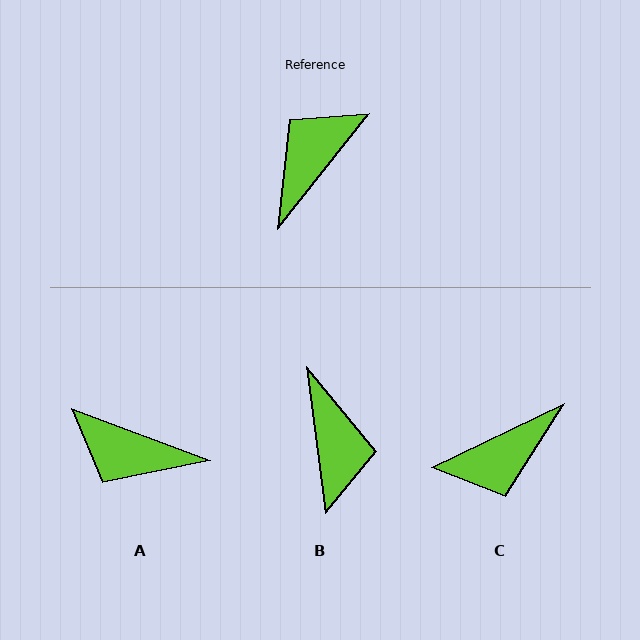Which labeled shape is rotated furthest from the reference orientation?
C, about 154 degrees away.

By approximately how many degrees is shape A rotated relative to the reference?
Approximately 108 degrees counter-clockwise.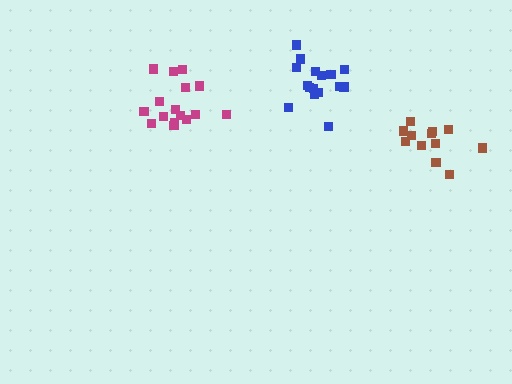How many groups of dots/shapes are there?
There are 3 groups.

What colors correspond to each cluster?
The clusters are colored: magenta, brown, blue.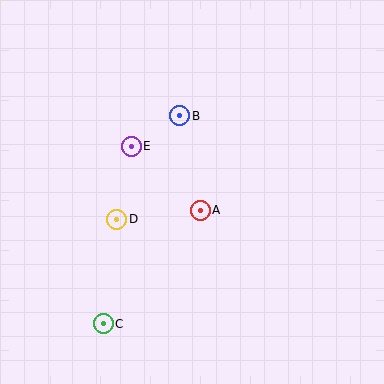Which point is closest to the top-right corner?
Point B is closest to the top-right corner.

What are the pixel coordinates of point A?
Point A is at (200, 210).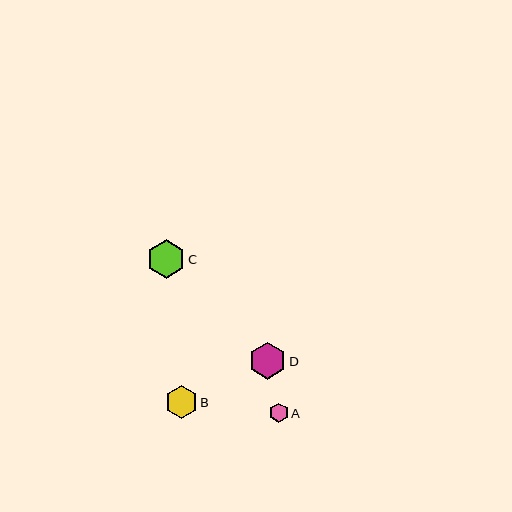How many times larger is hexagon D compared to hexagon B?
Hexagon D is approximately 1.1 times the size of hexagon B.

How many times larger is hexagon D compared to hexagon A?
Hexagon D is approximately 1.9 times the size of hexagon A.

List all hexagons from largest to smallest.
From largest to smallest: C, D, B, A.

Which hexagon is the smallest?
Hexagon A is the smallest with a size of approximately 19 pixels.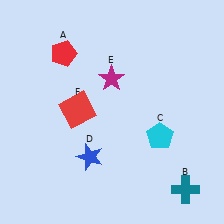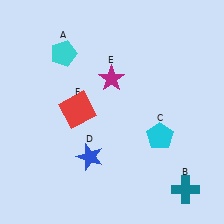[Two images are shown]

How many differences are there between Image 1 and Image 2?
There is 1 difference between the two images.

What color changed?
The pentagon (A) changed from red in Image 1 to cyan in Image 2.